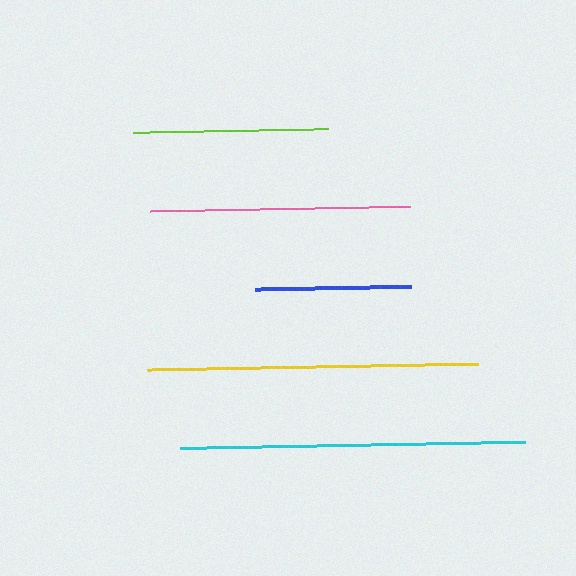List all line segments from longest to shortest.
From longest to shortest: cyan, yellow, pink, lime, blue.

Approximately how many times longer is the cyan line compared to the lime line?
The cyan line is approximately 1.8 times the length of the lime line.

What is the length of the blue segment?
The blue segment is approximately 155 pixels long.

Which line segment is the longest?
The cyan line is the longest at approximately 345 pixels.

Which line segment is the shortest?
The blue line is the shortest at approximately 155 pixels.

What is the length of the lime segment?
The lime segment is approximately 195 pixels long.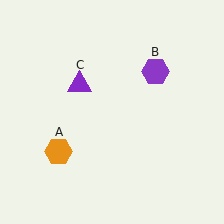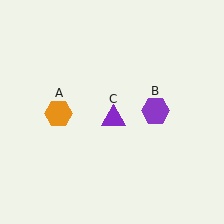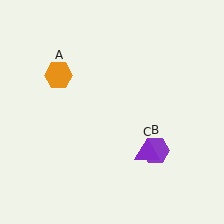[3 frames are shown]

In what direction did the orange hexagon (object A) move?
The orange hexagon (object A) moved up.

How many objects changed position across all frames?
3 objects changed position: orange hexagon (object A), purple hexagon (object B), purple triangle (object C).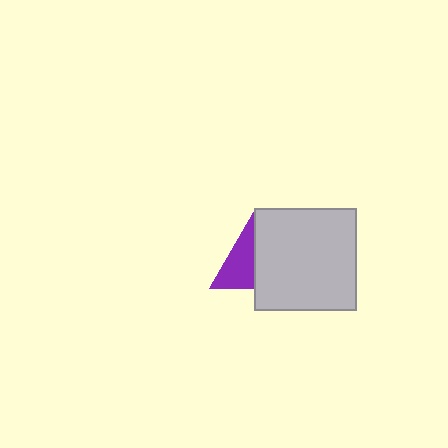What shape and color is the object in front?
The object in front is a light gray square.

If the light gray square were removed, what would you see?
You would see the complete purple triangle.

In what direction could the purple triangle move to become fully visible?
The purple triangle could move left. That would shift it out from behind the light gray square entirely.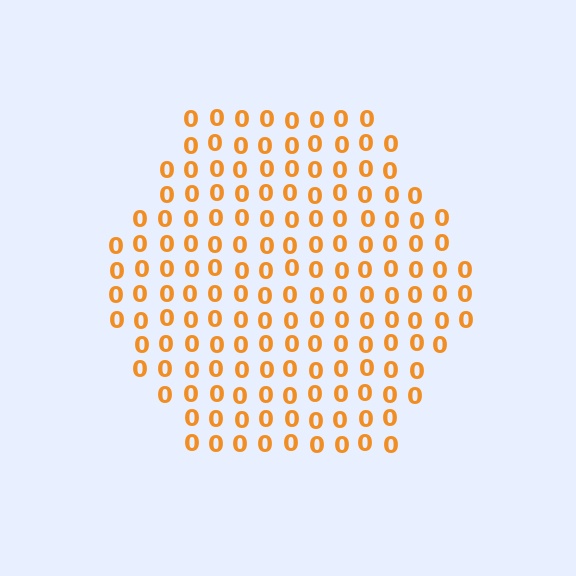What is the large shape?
The large shape is a hexagon.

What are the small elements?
The small elements are digit 0's.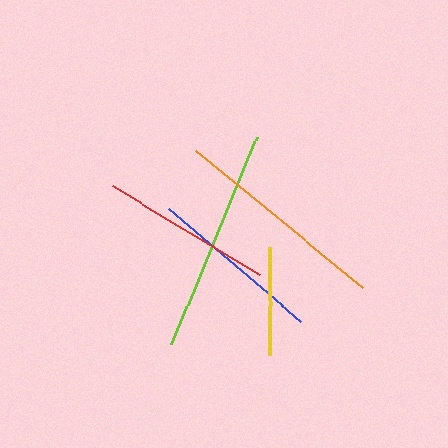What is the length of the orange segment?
The orange segment is approximately 215 pixels long.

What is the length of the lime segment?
The lime segment is approximately 224 pixels long.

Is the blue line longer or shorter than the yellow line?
The blue line is longer than the yellow line.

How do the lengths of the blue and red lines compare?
The blue and red lines are approximately the same length.